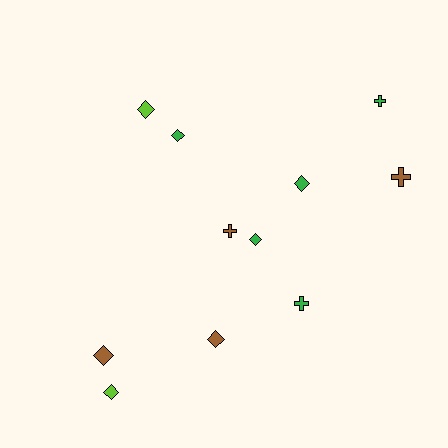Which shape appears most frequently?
Diamond, with 7 objects.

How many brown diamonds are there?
There are 2 brown diamonds.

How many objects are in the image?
There are 11 objects.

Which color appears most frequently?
Green, with 5 objects.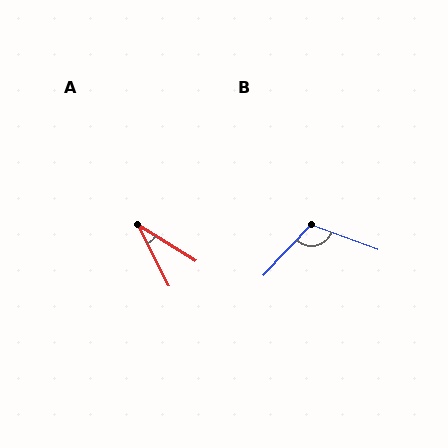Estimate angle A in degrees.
Approximately 31 degrees.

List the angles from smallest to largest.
A (31°), B (113°).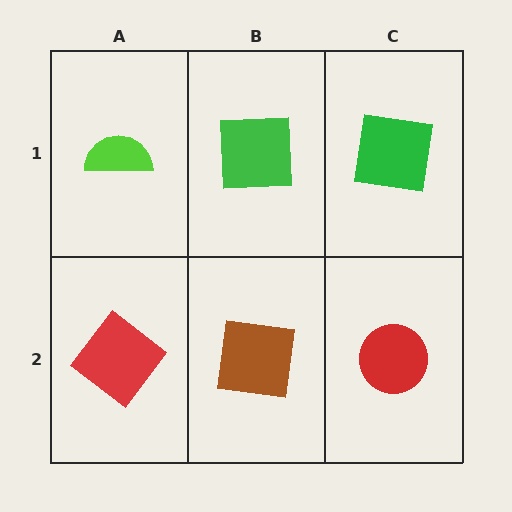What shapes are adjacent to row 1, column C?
A red circle (row 2, column C), a green square (row 1, column B).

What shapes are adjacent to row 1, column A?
A red diamond (row 2, column A), a green square (row 1, column B).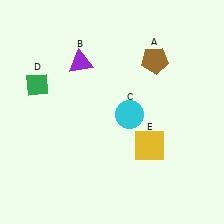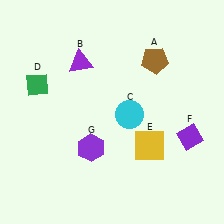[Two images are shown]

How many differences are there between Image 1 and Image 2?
There are 2 differences between the two images.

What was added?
A purple diamond (F), a purple hexagon (G) were added in Image 2.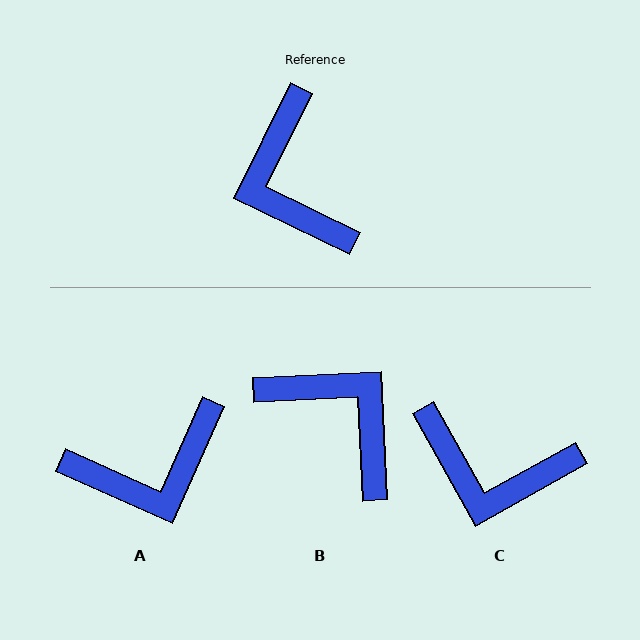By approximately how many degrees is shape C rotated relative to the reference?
Approximately 55 degrees counter-clockwise.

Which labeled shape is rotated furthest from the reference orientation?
B, about 151 degrees away.